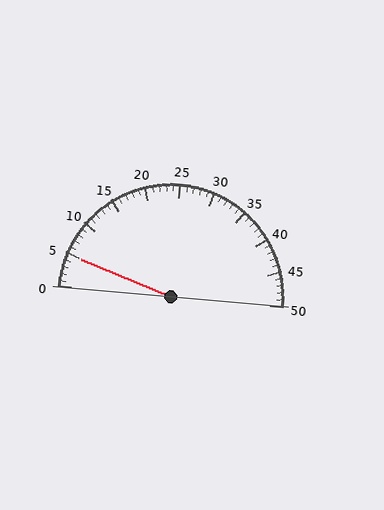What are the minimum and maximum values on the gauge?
The gauge ranges from 0 to 50.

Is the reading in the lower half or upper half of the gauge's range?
The reading is in the lower half of the range (0 to 50).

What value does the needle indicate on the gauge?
The needle indicates approximately 5.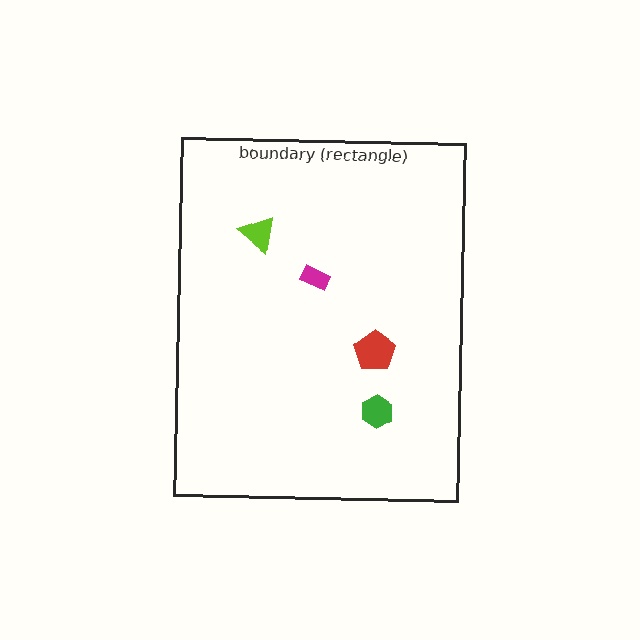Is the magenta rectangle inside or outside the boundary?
Inside.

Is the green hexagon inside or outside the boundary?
Inside.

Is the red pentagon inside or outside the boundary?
Inside.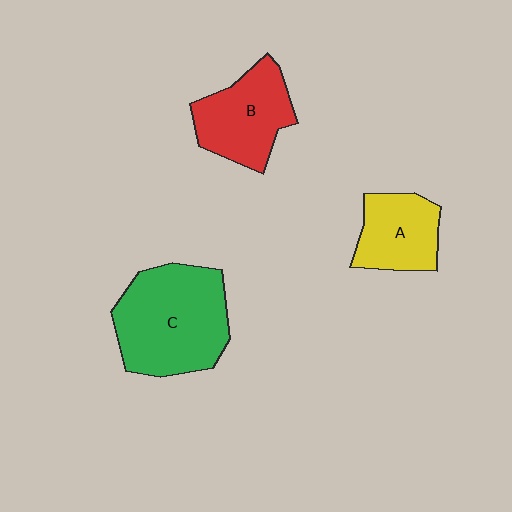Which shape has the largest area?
Shape C (green).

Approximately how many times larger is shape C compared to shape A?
Approximately 1.8 times.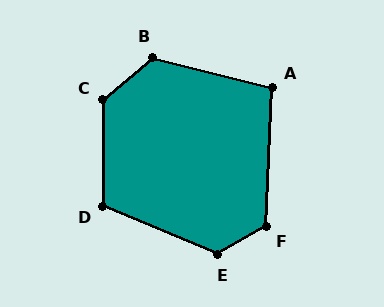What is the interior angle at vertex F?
Approximately 123 degrees (obtuse).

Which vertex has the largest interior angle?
C, at approximately 131 degrees.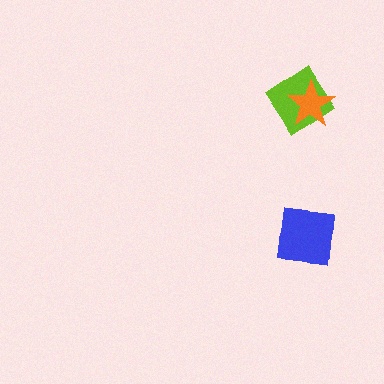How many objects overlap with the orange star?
1 object overlaps with the orange star.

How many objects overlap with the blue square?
0 objects overlap with the blue square.